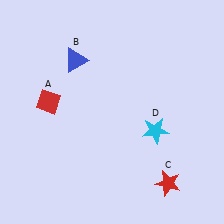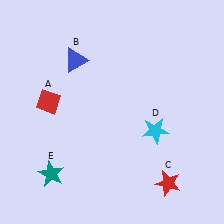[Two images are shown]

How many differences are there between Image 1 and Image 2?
There is 1 difference between the two images.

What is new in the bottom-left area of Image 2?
A teal star (E) was added in the bottom-left area of Image 2.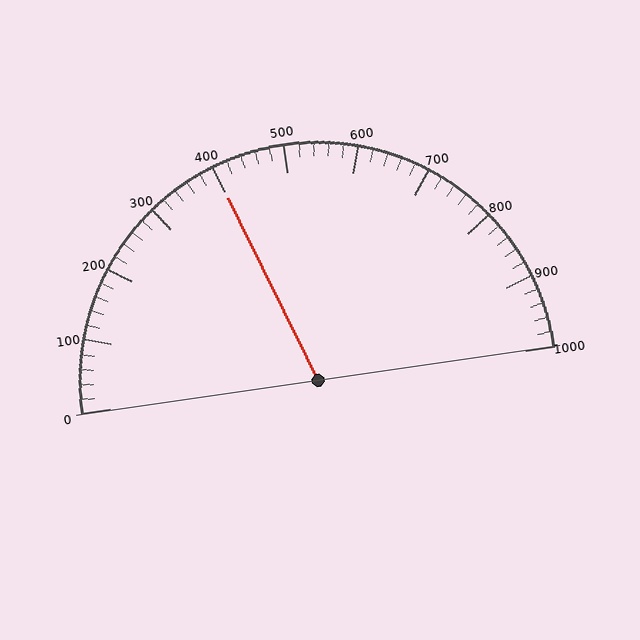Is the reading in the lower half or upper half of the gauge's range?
The reading is in the lower half of the range (0 to 1000).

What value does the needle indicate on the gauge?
The needle indicates approximately 400.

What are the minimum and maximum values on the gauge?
The gauge ranges from 0 to 1000.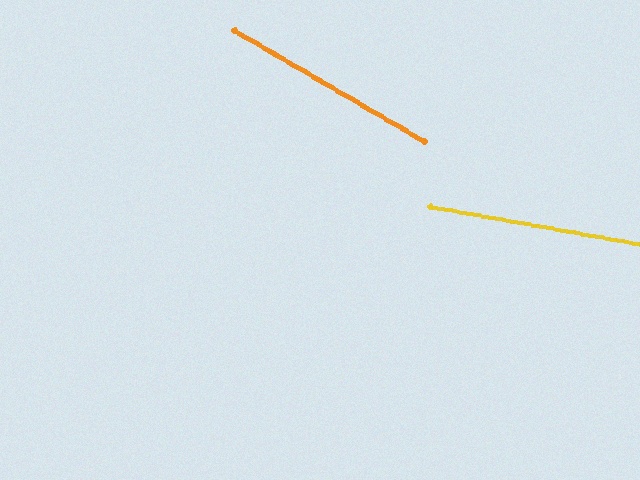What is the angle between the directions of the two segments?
Approximately 20 degrees.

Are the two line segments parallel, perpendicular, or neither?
Neither parallel nor perpendicular — they differ by about 20°.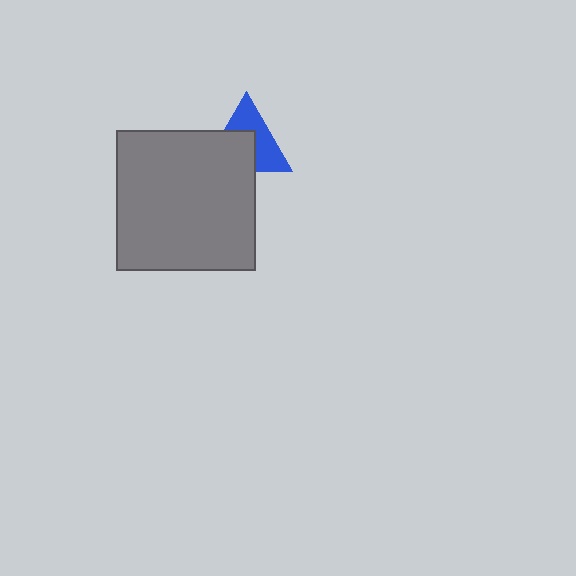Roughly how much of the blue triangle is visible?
About half of it is visible (roughly 51%).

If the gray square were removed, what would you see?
You would see the complete blue triangle.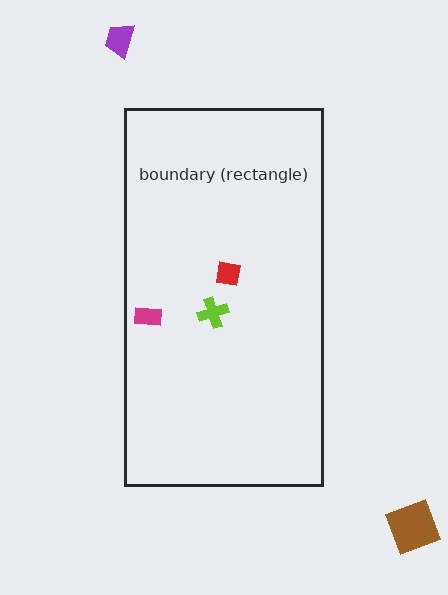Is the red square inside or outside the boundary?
Inside.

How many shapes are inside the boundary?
3 inside, 2 outside.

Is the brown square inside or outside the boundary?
Outside.